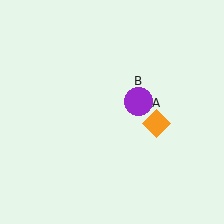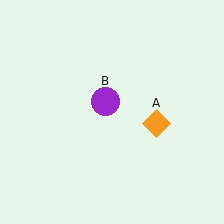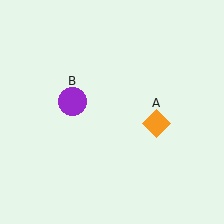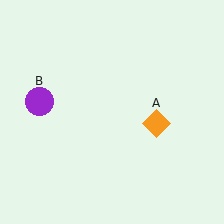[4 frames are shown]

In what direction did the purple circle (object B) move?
The purple circle (object B) moved left.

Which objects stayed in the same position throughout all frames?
Orange diamond (object A) remained stationary.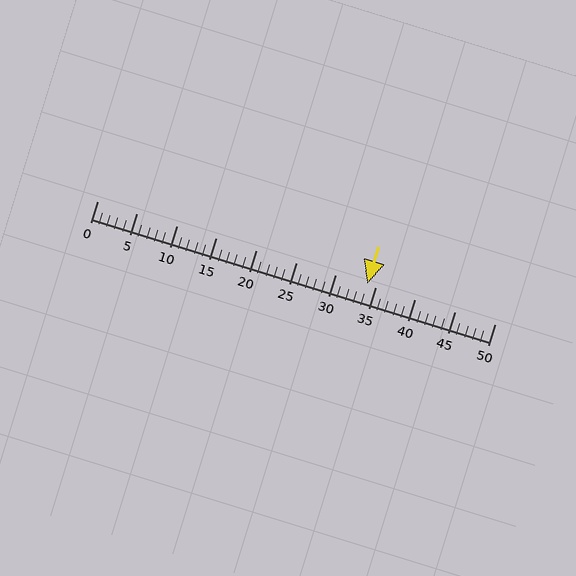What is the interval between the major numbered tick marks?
The major tick marks are spaced 5 units apart.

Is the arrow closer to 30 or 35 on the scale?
The arrow is closer to 35.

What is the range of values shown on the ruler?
The ruler shows values from 0 to 50.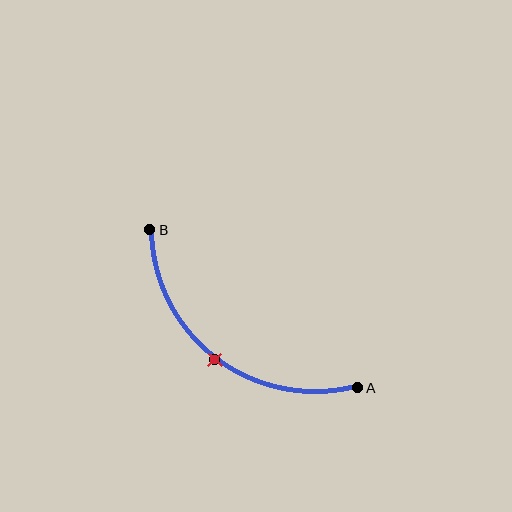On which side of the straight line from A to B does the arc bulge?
The arc bulges below and to the left of the straight line connecting A and B.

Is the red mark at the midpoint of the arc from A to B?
Yes. The red mark lies on the arc at equal arc-length from both A and B — it is the arc midpoint.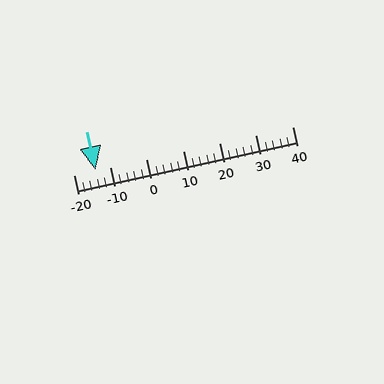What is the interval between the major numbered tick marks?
The major tick marks are spaced 10 units apart.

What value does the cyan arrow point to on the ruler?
The cyan arrow points to approximately -14.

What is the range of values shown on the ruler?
The ruler shows values from -20 to 40.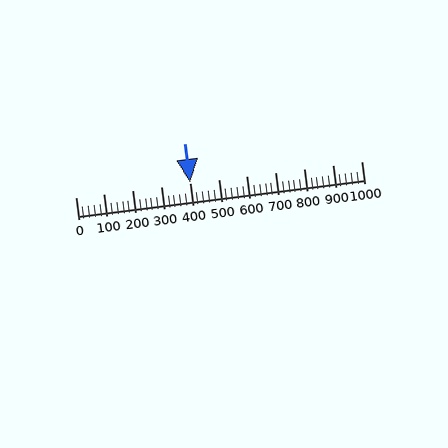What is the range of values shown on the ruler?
The ruler shows values from 0 to 1000.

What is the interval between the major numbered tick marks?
The major tick marks are spaced 100 units apart.